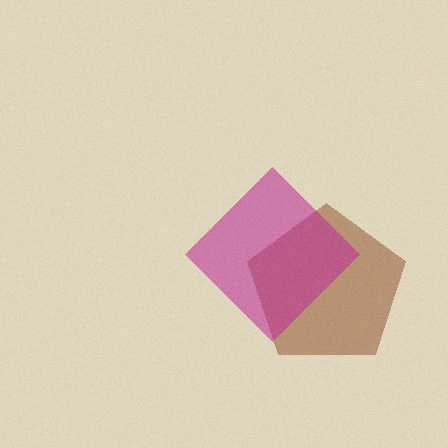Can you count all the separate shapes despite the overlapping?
Yes, there are 2 separate shapes.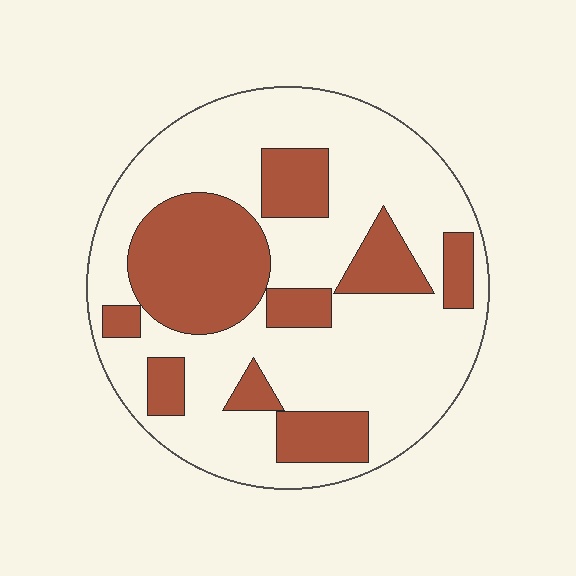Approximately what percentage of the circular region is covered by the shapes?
Approximately 30%.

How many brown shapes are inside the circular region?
9.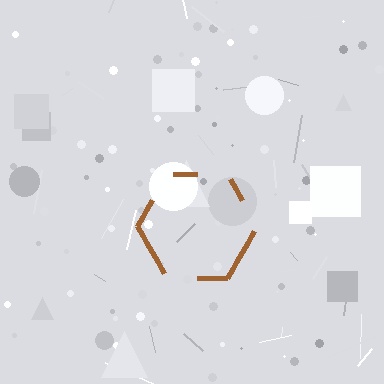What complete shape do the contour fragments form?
The contour fragments form a hexagon.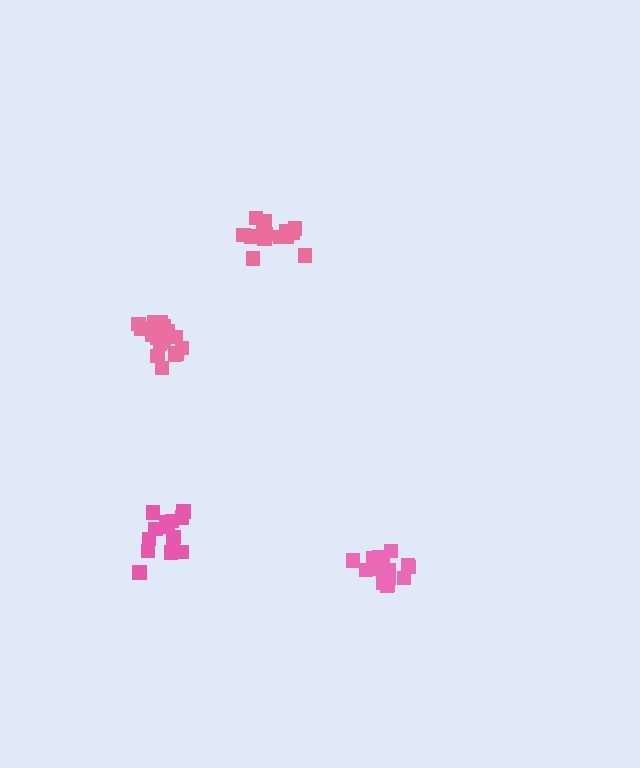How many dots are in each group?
Group 1: 18 dots, Group 2: 14 dots, Group 3: 14 dots, Group 4: 19 dots (65 total).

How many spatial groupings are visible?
There are 4 spatial groupings.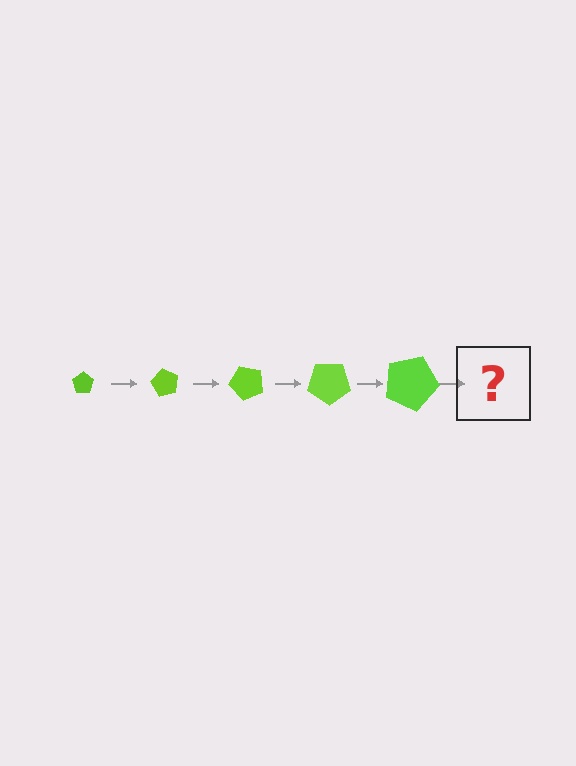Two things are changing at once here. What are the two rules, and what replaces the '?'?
The two rules are that the pentagon grows larger each step and it rotates 60 degrees each step. The '?' should be a pentagon, larger than the previous one and rotated 300 degrees from the start.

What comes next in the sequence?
The next element should be a pentagon, larger than the previous one and rotated 300 degrees from the start.